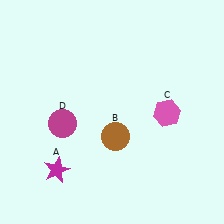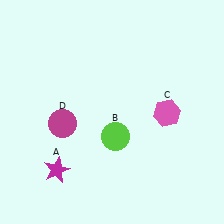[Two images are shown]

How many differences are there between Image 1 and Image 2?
There is 1 difference between the two images.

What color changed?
The circle (B) changed from brown in Image 1 to lime in Image 2.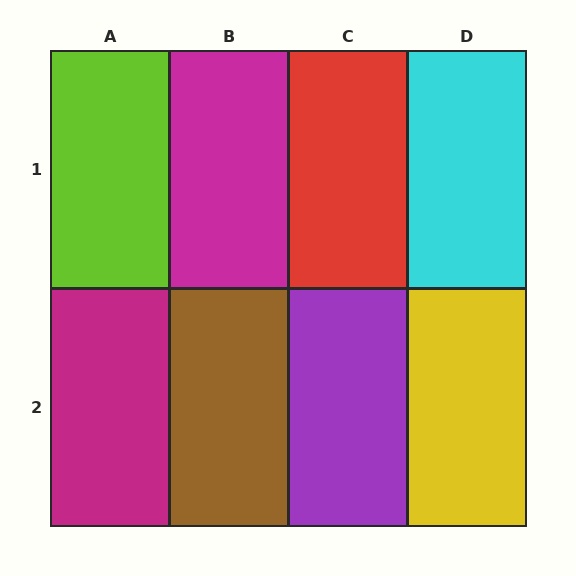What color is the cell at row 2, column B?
Brown.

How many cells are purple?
1 cell is purple.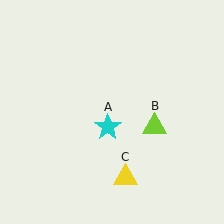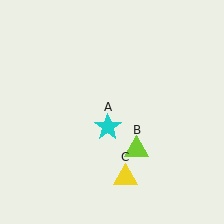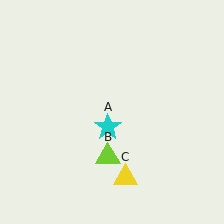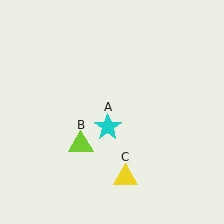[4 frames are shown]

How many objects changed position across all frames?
1 object changed position: lime triangle (object B).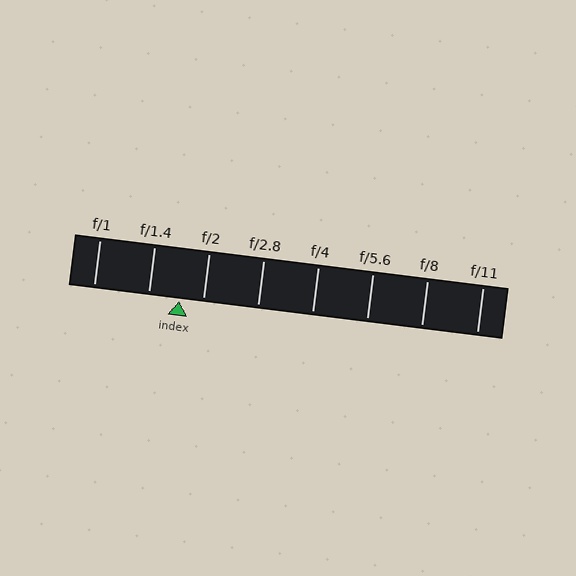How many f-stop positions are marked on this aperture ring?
There are 8 f-stop positions marked.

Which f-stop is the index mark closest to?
The index mark is closest to f/2.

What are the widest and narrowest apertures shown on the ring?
The widest aperture shown is f/1 and the narrowest is f/11.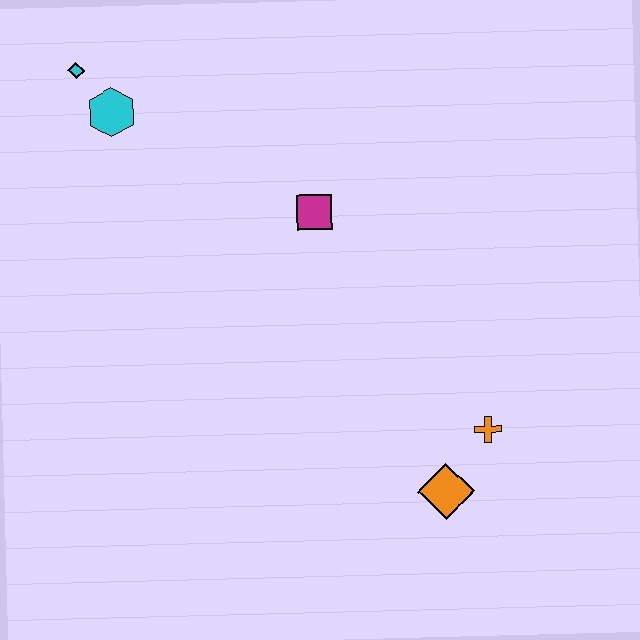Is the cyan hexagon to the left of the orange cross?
Yes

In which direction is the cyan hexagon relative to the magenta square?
The cyan hexagon is to the left of the magenta square.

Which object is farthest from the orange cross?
The cyan diamond is farthest from the orange cross.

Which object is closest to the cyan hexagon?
The cyan diamond is closest to the cyan hexagon.